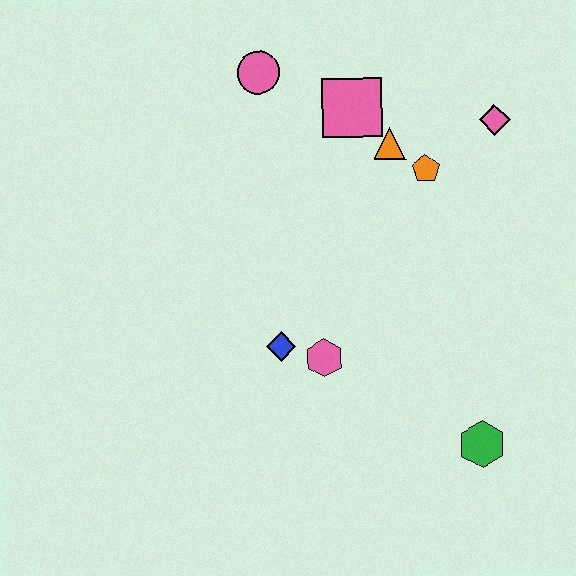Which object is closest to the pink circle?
The pink square is closest to the pink circle.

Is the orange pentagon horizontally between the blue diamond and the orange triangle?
No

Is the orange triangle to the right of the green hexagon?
No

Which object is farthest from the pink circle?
The green hexagon is farthest from the pink circle.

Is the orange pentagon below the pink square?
Yes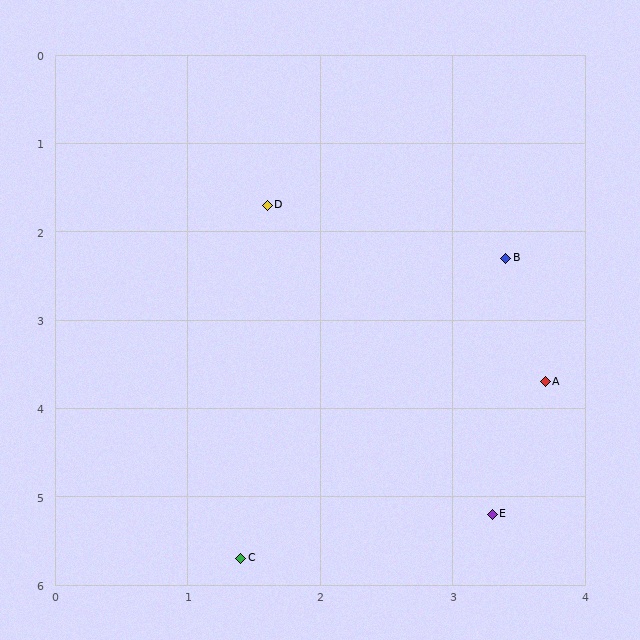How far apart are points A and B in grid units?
Points A and B are about 1.4 grid units apart.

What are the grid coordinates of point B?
Point B is at approximately (3.4, 2.3).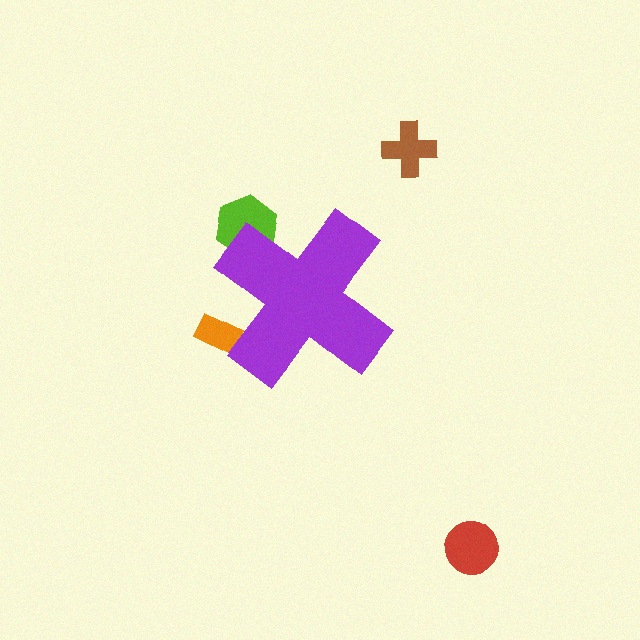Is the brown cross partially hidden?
No, the brown cross is fully visible.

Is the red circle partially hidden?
No, the red circle is fully visible.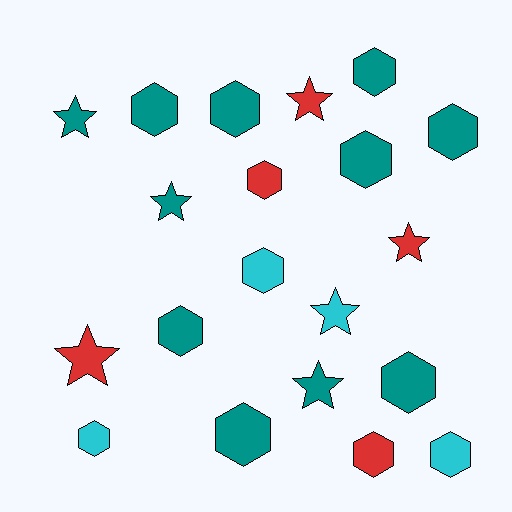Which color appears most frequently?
Teal, with 11 objects.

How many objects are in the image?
There are 20 objects.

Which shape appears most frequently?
Hexagon, with 13 objects.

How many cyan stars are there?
There is 1 cyan star.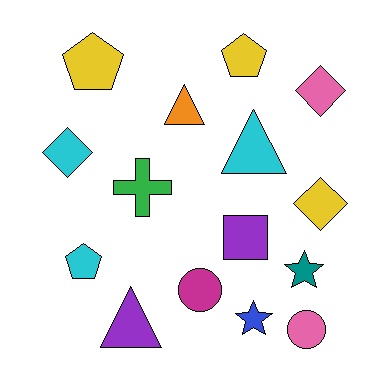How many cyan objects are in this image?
There are 3 cyan objects.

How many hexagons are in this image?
There are no hexagons.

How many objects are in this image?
There are 15 objects.